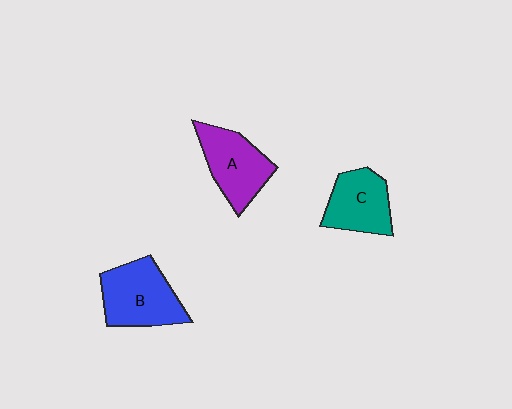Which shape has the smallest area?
Shape C (teal).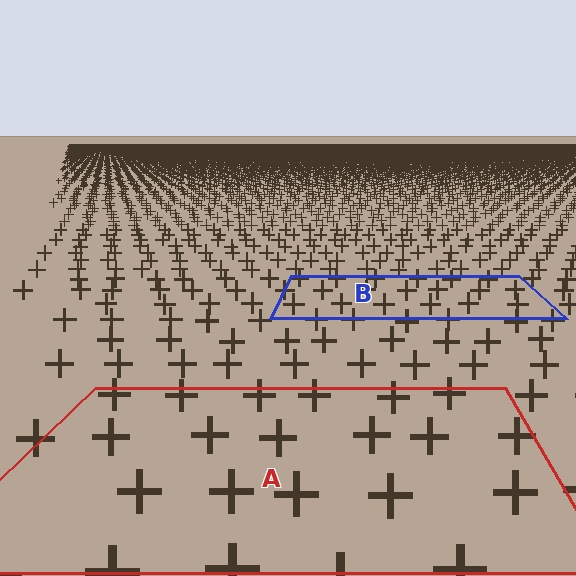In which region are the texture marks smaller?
The texture marks are smaller in region B, because it is farther away.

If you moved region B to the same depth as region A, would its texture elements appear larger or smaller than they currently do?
They would appear larger. At a closer depth, the same texture elements are projected at a bigger on-screen size.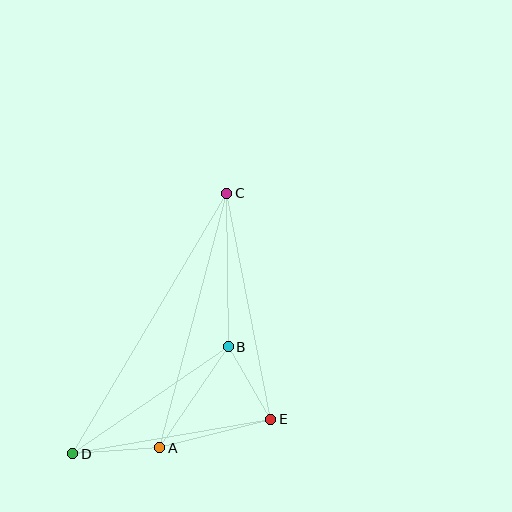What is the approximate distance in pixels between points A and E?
The distance between A and E is approximately 115 pixels.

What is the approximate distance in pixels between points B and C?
The distance between B and C is approximately 154 pixels.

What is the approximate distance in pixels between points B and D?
The distance between B and D is approximately 189 pixels.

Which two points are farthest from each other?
Points C and D are farthest from each other.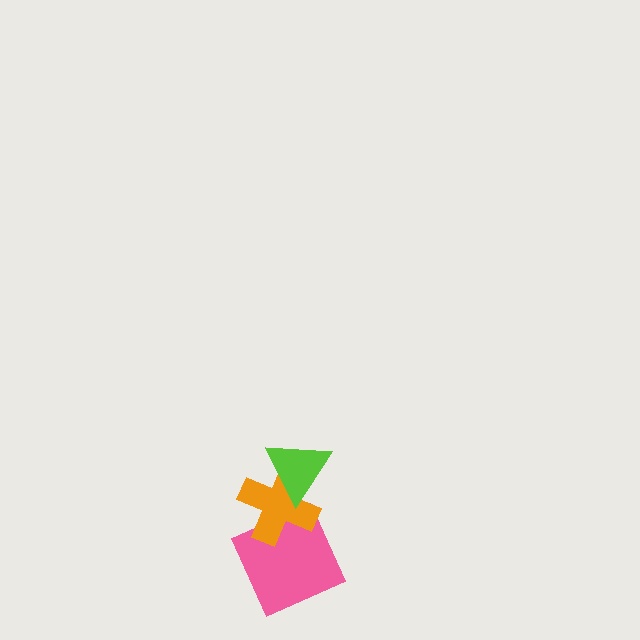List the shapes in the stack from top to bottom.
From top to bottom: the lime triangle, the orange cross, the pink square.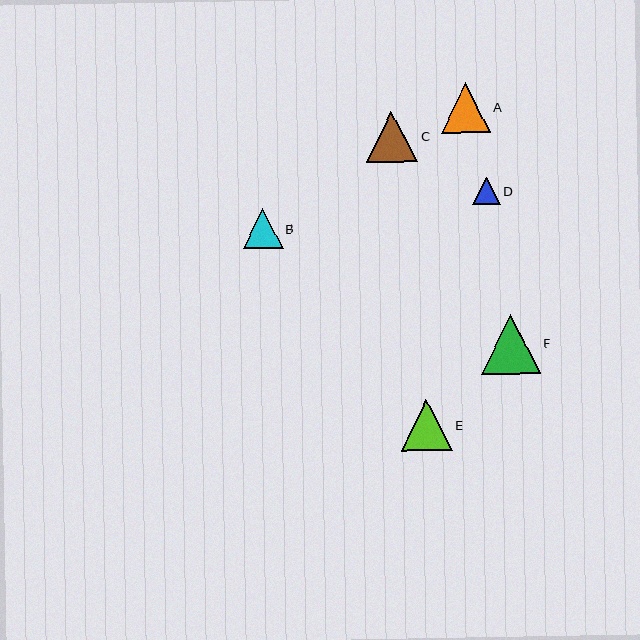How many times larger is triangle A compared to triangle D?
Triangle A is approximately 1.8 times the size of triangle D.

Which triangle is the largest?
Triangle F is the largest with a size of approximately 60 pixels.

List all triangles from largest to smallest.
From largest to smallest: F, C, E, A, B, D.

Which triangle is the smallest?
Triangle D is the smallest with a size of approximately 27 pixels.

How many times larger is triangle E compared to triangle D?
Triangle E is approximately 1.9 times the size of triangle D.